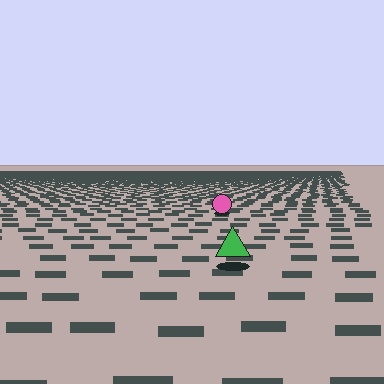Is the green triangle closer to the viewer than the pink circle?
Yes. The green triangle is closer — you can tell from the texture gradient: the ground texture is coarser near it.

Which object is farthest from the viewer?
The pink circle is farthest from the viewer. It appears smaller and the ground texture around it is denser.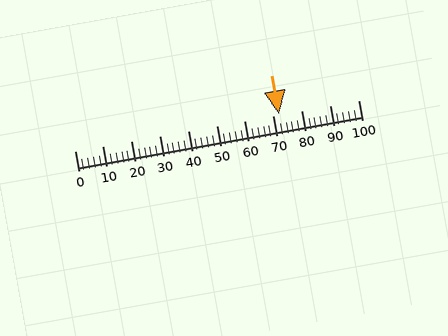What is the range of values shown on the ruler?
The ruler shows values from 0 to 100.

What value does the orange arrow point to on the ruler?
The orange arrow points to approximately 72.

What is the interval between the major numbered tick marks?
The major tick marks are spaced 10 units apart.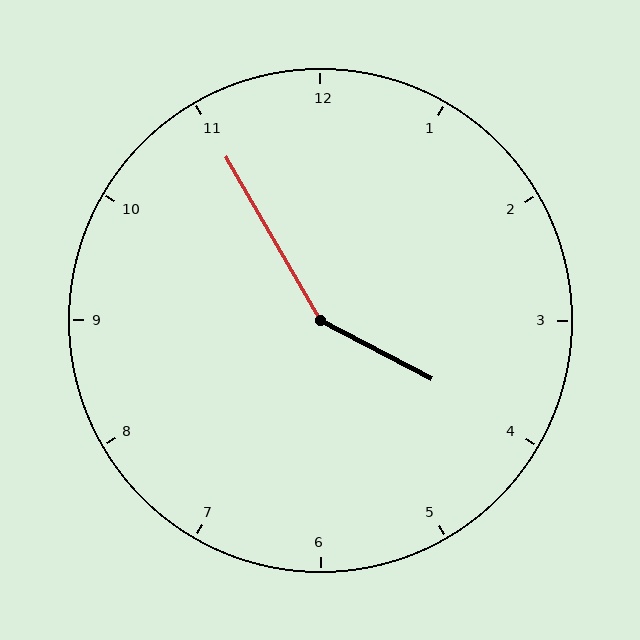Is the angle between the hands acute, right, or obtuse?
It is obtuse.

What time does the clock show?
3:55.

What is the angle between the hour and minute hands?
Approximately 148 degrees.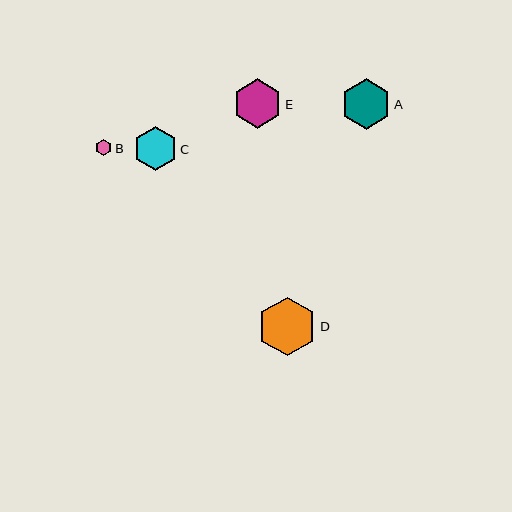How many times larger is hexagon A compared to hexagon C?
Hexagon A is approximately 1.1 times the size of hexagon C.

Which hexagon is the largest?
Hexagon D is the largest with a size of approximately 59 pixels.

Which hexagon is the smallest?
Hexagon B is the smallest with a size of approximately 16 pixels.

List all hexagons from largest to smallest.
From largest to smallest: D, A, E, C, B.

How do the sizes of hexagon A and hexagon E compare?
Hexagon A and hexagon E are approximately the same size.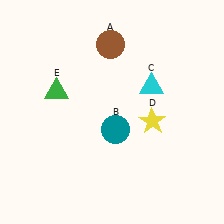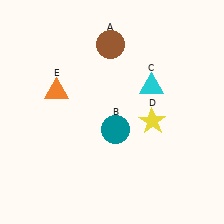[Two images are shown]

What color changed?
The triangle (E) changed from green in Image 1 to orange in Image 2.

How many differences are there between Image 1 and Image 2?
There is 1 difference between the two images.